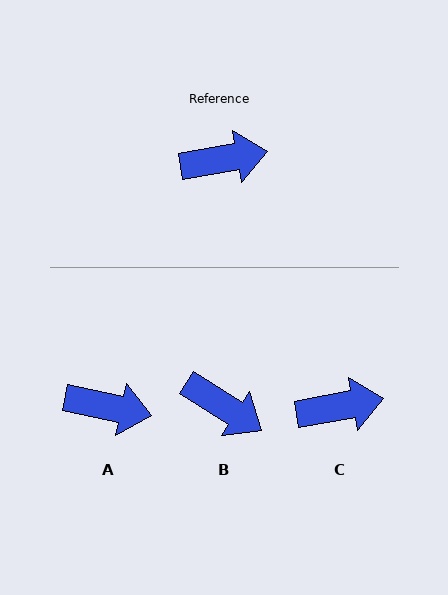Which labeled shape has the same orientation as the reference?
C.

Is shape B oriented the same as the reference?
No, it is off by about 43 degrees.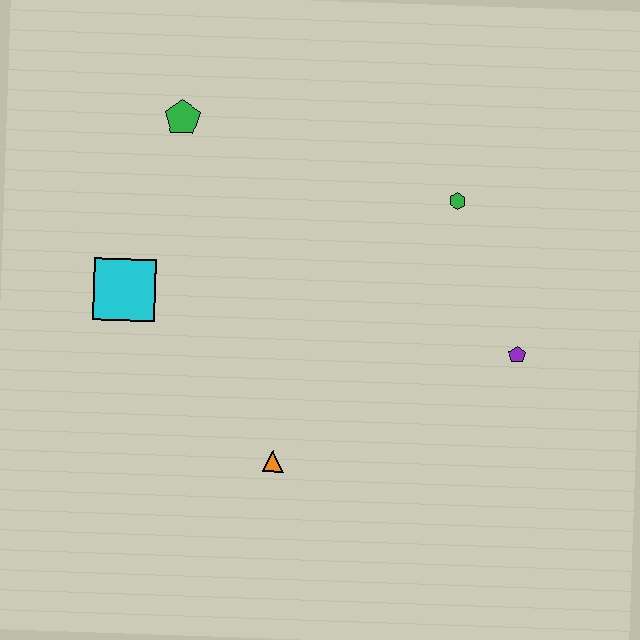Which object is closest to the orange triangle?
The cyan square is closest to the orange triangle.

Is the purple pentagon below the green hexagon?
Yes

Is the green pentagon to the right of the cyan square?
Yes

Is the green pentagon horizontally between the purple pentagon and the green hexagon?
No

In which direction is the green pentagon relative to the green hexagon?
The green pentagon is to the left of the green hexagon.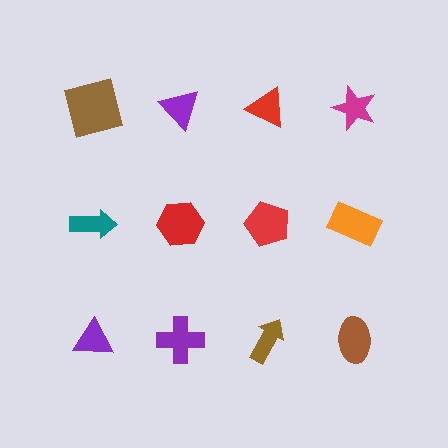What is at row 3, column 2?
A purple cross.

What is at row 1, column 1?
A brown square.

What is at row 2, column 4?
An orange rectangle.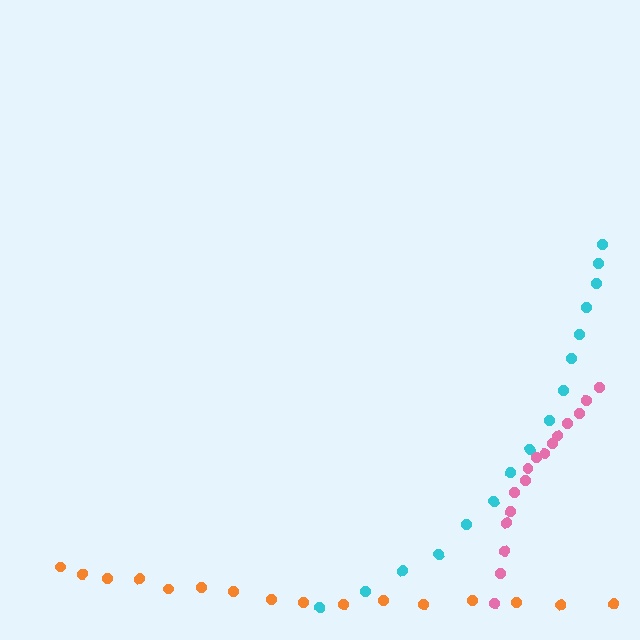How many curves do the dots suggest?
There are 3 distinct paths.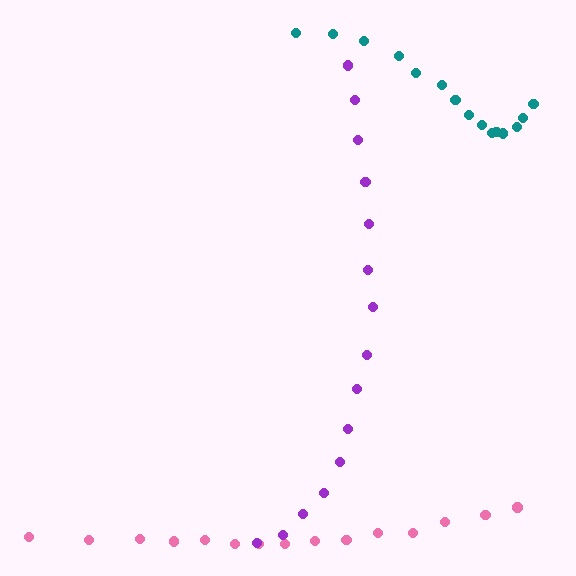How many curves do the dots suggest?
There are 3 distinct paths.